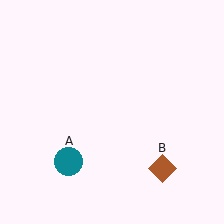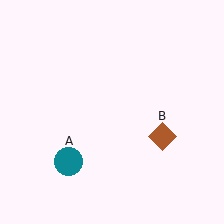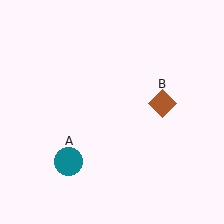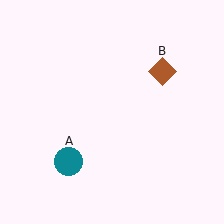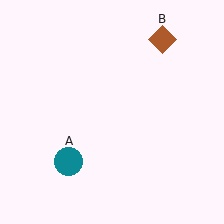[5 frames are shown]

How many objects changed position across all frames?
1 object changed position: brown diamond (object B).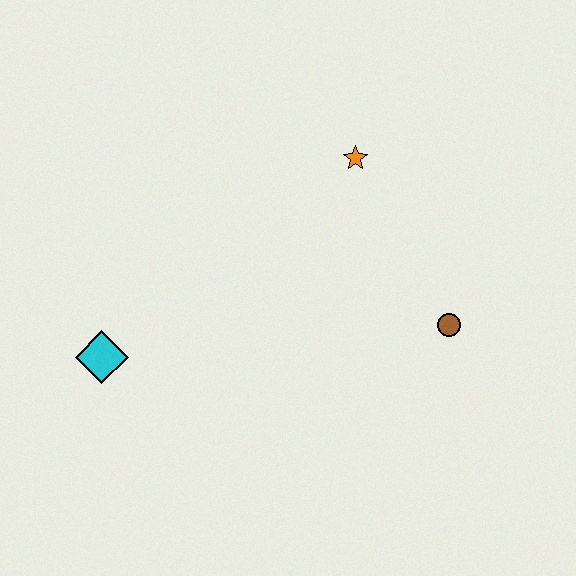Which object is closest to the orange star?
The brown circle is closest to the orange star.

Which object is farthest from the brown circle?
The cyan diamond is farthest from the brown circle.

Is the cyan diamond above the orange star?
No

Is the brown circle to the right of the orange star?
Yes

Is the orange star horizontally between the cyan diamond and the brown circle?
Yes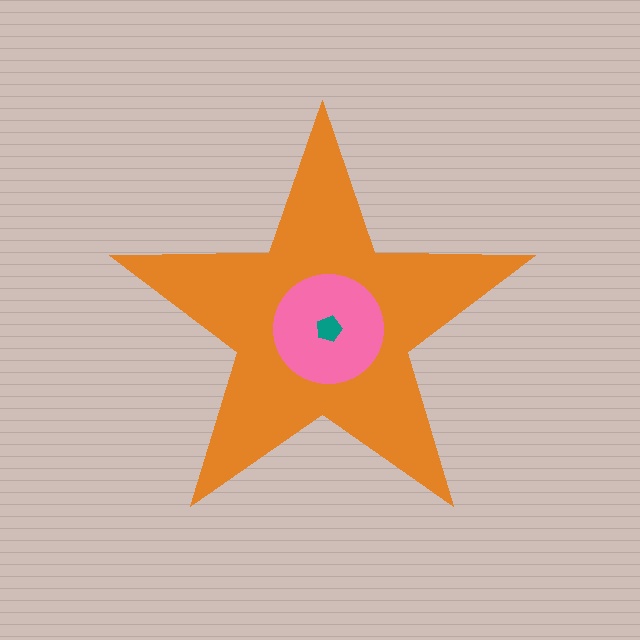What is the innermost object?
The teal pentagon.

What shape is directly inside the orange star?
The pink circle.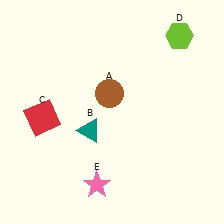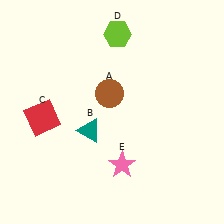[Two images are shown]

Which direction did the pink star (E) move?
The pink star (E) moved right.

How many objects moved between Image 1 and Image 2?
2 objects moved between the two images.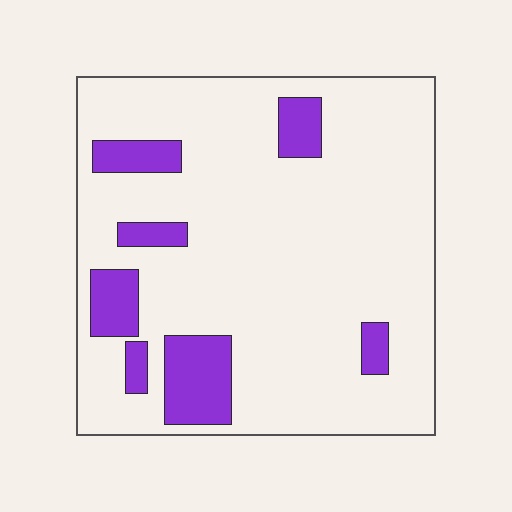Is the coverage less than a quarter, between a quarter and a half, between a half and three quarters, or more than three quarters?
Less than a quarter.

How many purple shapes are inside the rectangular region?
7.